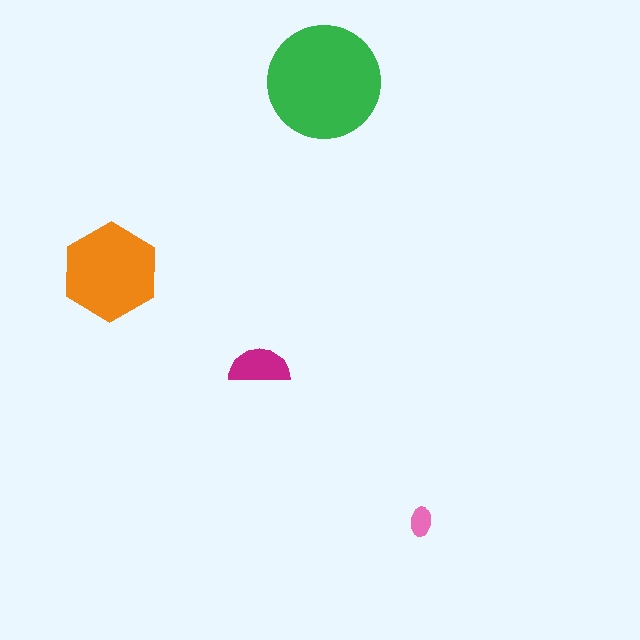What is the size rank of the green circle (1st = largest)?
1st.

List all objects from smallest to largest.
The pink ellipse, the magenta semicircle, the orange hexagon, the green circle.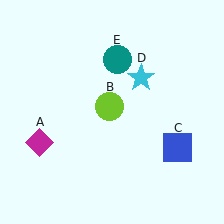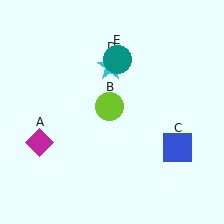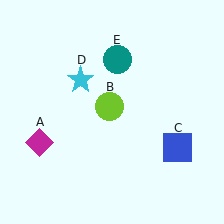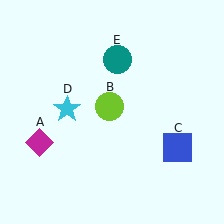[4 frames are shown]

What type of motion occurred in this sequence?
The cyan star (object D) rotated counterclockwise around the center of the scene.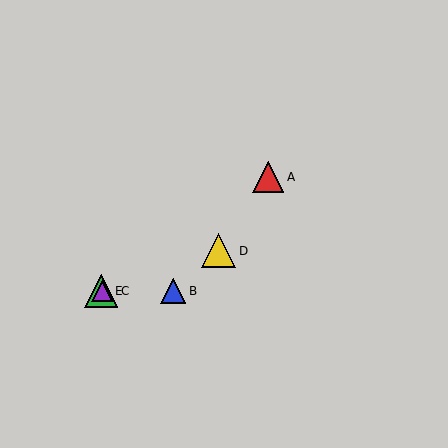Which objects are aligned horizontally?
Objects B, C, E are aligned horizontally.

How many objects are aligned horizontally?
3 objects (B, C, E) are aligned horizontally.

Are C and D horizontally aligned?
No, C is at y≈291 and D is at y≈251.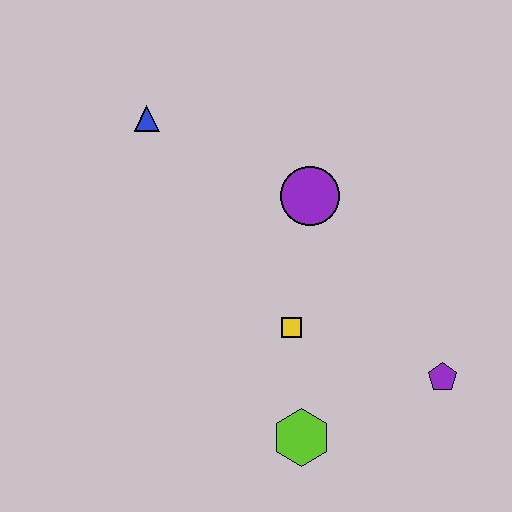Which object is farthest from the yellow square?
The blue triangle is farthest from the yellow square.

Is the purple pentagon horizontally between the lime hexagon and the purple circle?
No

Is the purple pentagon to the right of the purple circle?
Yes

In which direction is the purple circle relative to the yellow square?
The purple circle is above the yellow square.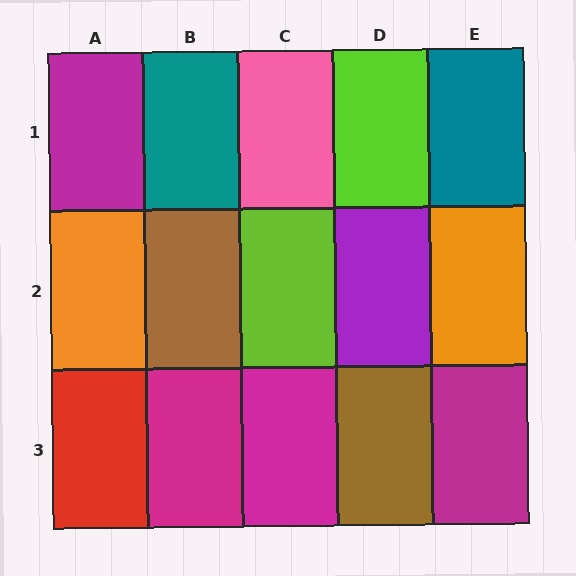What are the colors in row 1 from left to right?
Magenta, teal, pink, lime, teal.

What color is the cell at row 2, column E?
Orange.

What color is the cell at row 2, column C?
Lime.